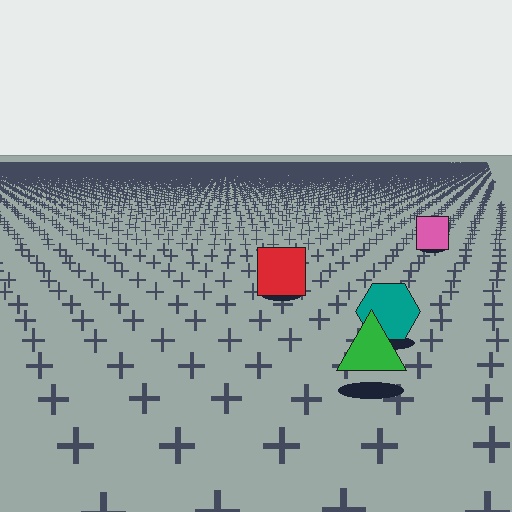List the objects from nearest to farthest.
From nearest to farthest: the green triangle, the teal hexagon, the red square, the pink square.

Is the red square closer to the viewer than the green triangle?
No. The green triangle is closer — you can tell from the texture gradient: the ground texture is coarser near it.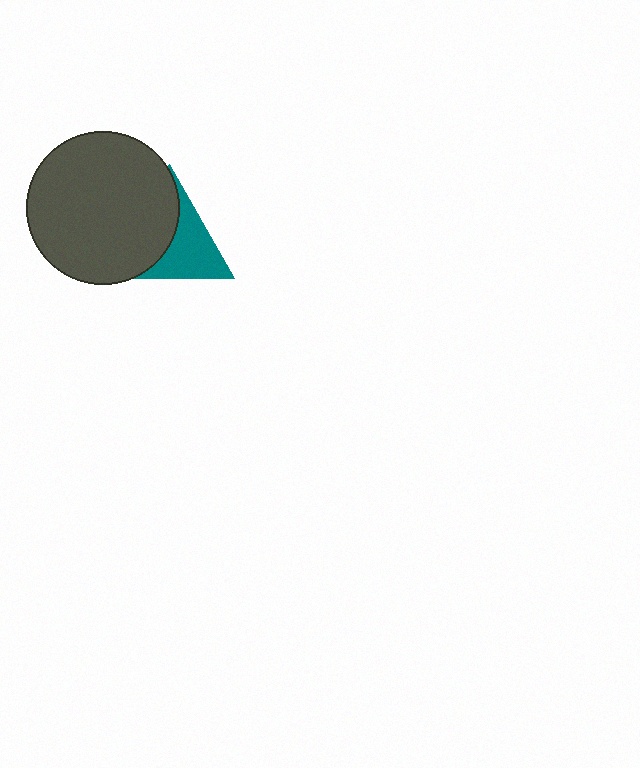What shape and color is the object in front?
The object in front is a dark gray circle.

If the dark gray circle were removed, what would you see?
You would see the complete teal triangle.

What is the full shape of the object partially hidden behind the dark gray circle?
The partially hidden object is a teal triangle.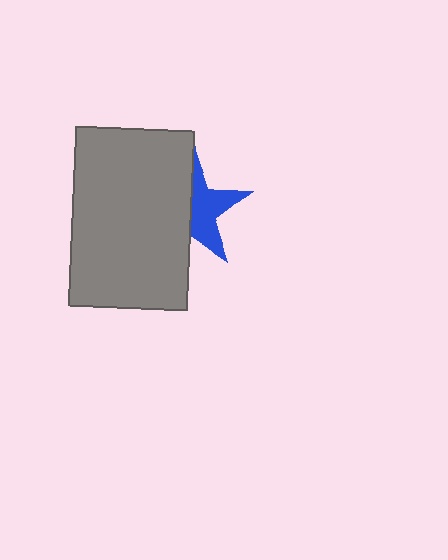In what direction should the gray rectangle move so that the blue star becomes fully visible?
The gray rectangle should move left. That is the shortest direction to clear the overlap and leave the blue star fully visible.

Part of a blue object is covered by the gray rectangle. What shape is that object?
It is a star.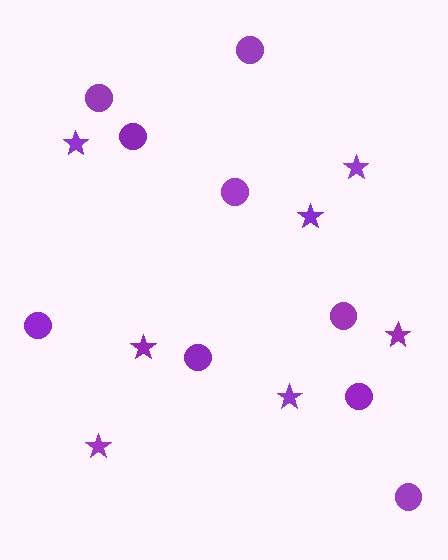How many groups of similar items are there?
There are 2 groups: one group of stars (7) and one group of circles (9).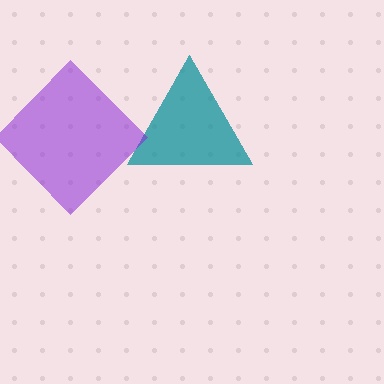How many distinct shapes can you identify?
There are 2 distinct shapes: a teal triangle, a purple diamond.